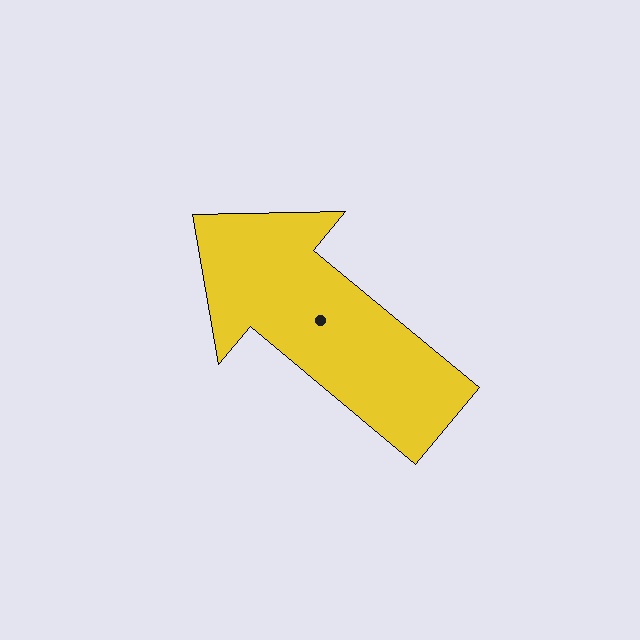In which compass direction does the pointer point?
Northwest.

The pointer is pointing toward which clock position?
Roughly 10 o'clock.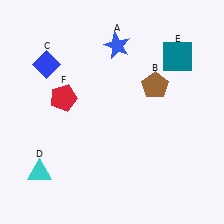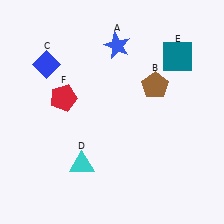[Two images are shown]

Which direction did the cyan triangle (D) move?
The cyan triangle (D) moved right.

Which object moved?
The cyan triangle (D) moved right.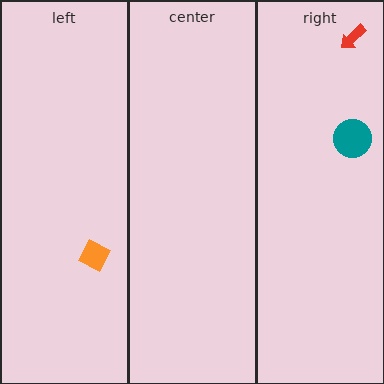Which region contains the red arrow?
The right region.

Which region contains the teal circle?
The right region.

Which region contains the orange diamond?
The left region.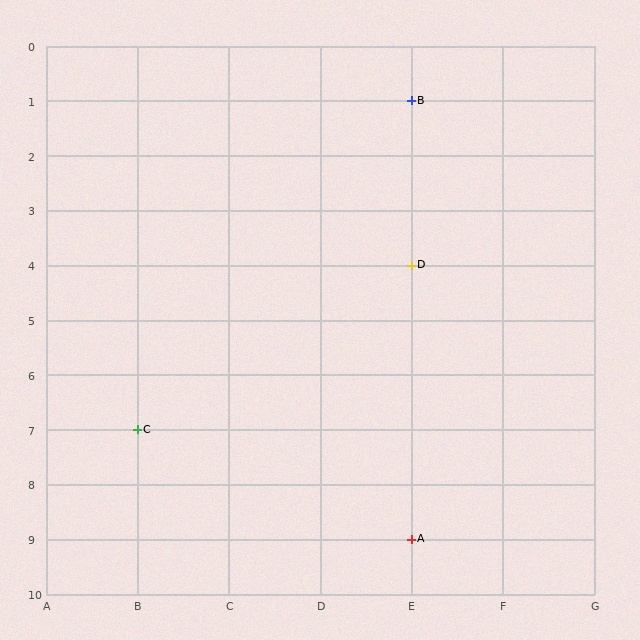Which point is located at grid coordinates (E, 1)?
Point B is at (E, 1).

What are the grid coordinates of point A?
Point A is at grid coordinates (E, 9).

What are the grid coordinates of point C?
Point C is at grid coordinates (B, 7).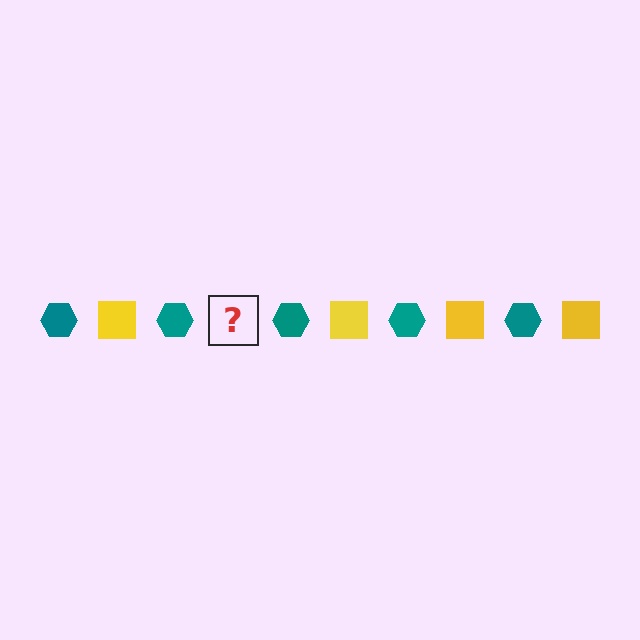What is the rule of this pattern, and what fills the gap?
The rule is that the pattern alternates between teal hexagon and yellow square. The gap should be filled with a yellow square.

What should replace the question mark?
The question mark should be replaced with a yellow square.